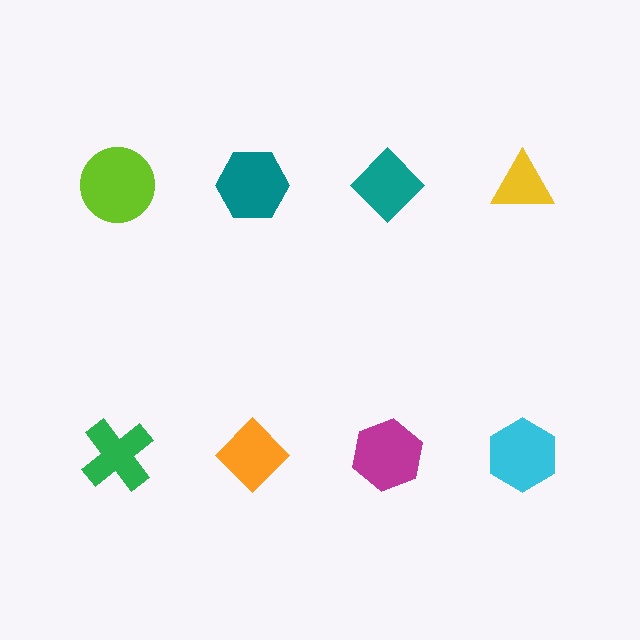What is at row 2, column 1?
A green cross.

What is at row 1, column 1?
A lime circle.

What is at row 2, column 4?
A cyan hexagon.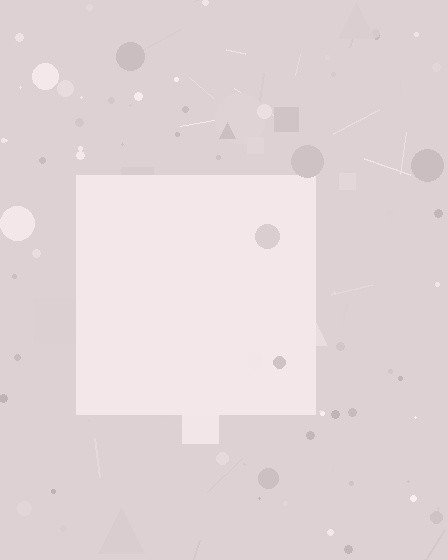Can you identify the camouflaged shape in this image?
The camouflaged shape is a square.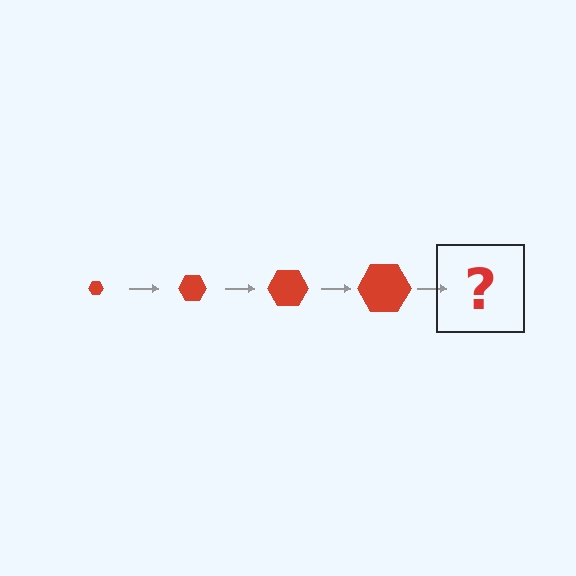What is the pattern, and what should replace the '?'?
The pattern is that the hexagon gets progressively larger each step. The '?' should be a red hexagon, larger than the previous one.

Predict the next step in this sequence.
The next step is a red hexagon, larger than the previous one.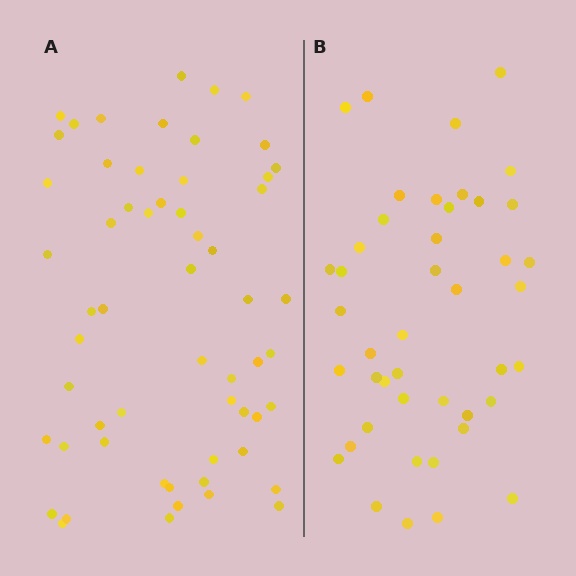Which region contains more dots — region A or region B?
Region A (the left region) has more dots.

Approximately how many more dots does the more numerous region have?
Region A has approximately 15 more dots than region B.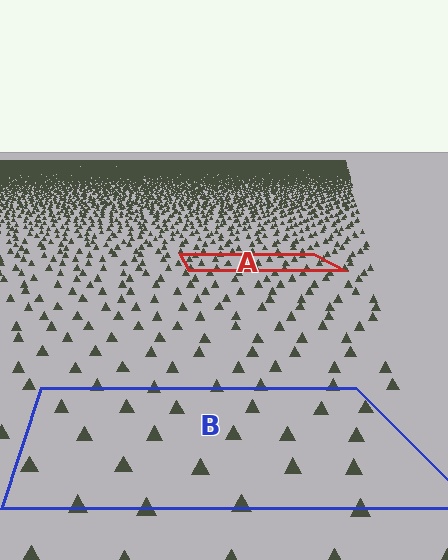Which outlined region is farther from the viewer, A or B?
Region A is farther from the viewer — the texture elements inside it appear smaller and more densely packed.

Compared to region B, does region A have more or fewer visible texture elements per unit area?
Region A has more texture elements per unit area — they are packed more densely because it is farther away.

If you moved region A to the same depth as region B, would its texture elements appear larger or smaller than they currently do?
They would appear larger. At a closer depth, the same texture elements are projected at a bigger on-screen size.